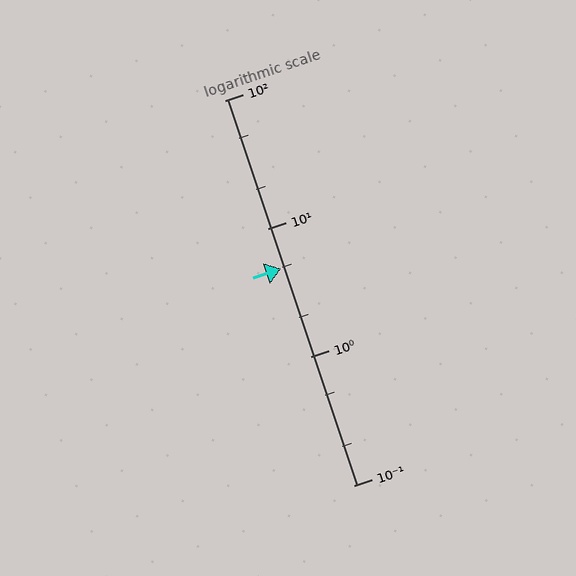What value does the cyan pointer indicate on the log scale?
The pointer indicates approximately 4.9.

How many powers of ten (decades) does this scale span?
The scale spans 3 decades, from 0.1 to 100.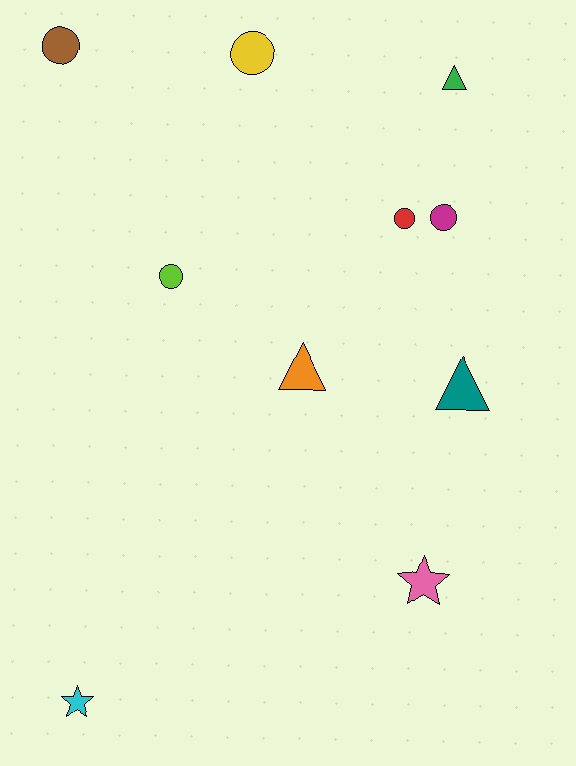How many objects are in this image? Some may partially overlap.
There are 10 objects.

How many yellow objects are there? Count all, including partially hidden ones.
There is 1 yellow object.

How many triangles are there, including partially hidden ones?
There are 3 triangles.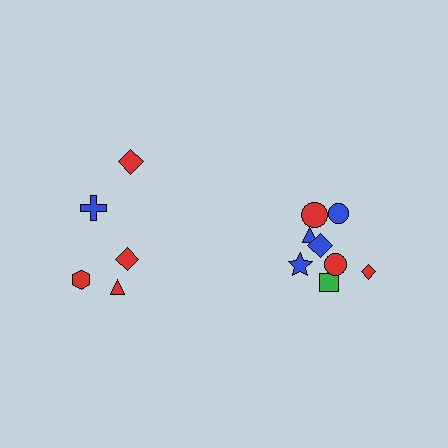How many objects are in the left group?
There are 5 objects.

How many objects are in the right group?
There are 8 objects.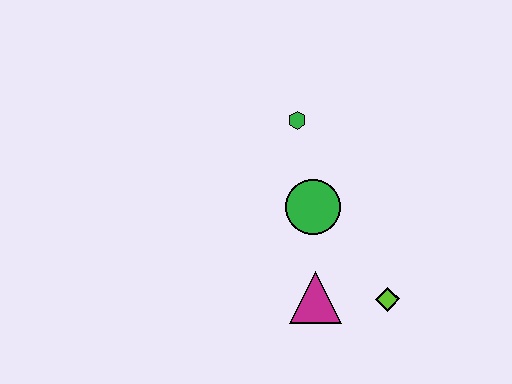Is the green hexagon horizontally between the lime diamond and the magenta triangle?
No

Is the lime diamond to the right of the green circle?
Yes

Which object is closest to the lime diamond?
The magenta triangle is closest to the lime diamond.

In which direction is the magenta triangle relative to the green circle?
The magenta triangle is below the green circle.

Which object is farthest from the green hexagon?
The lime diamond is farthest from the green hexagon.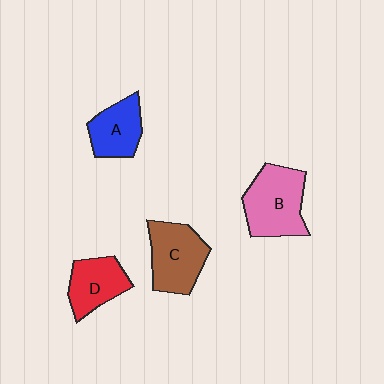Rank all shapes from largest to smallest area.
From largest to smallest: B (pink), C (brown), D (red), A (blue).